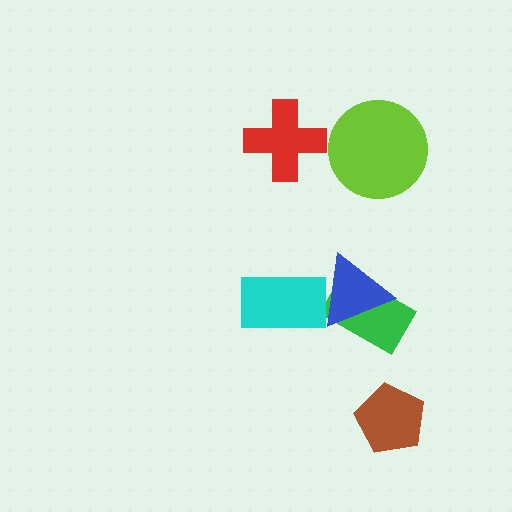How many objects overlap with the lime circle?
0 objects overlap with the lime circle.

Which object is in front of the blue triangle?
The cyan rectangle is in front of the blue triangle.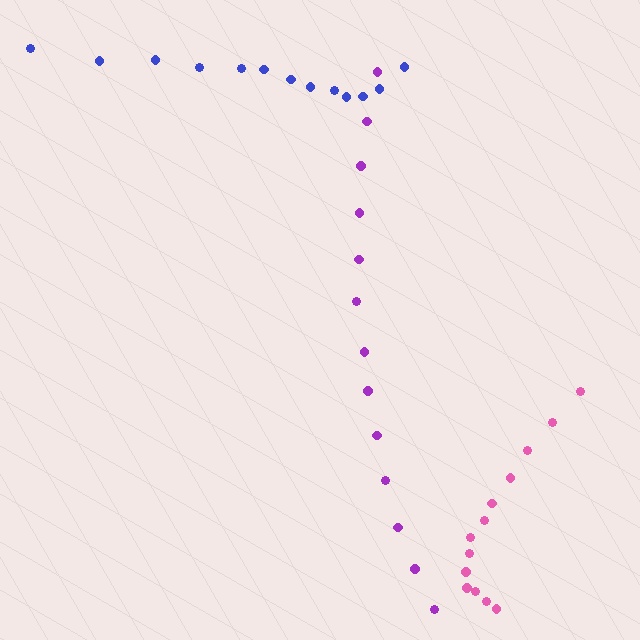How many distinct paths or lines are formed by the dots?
There are 3 distinct paths.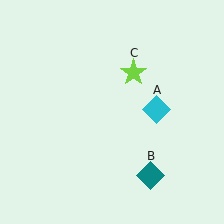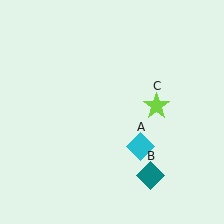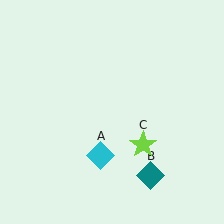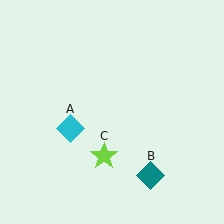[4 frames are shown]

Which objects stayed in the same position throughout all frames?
Teal diamond (object B) remained stationary.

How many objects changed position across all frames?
2 objects changed position: cyan diamond (object A), lime star (object C).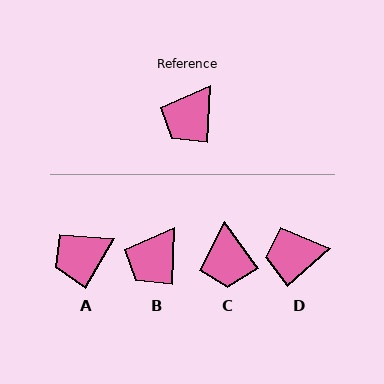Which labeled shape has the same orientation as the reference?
B.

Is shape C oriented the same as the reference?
No, it is off by about 39 degrees.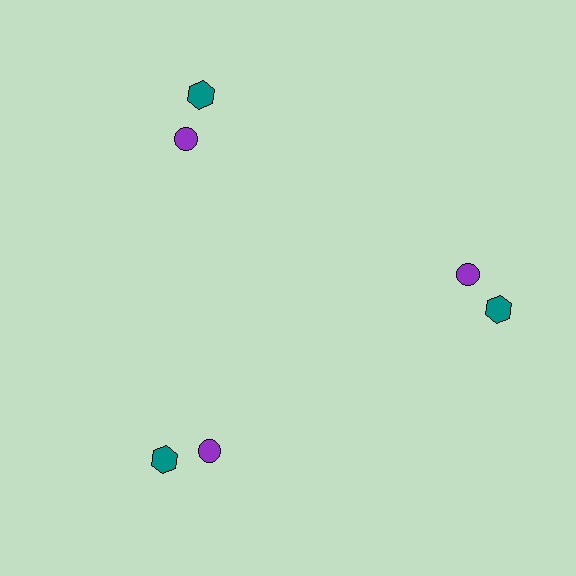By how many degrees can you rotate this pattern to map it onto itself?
The pattern maps onto itself every 120 degrees of rotation.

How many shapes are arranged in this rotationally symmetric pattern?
There are 6 shapes, arranged in 3 groups of 2.